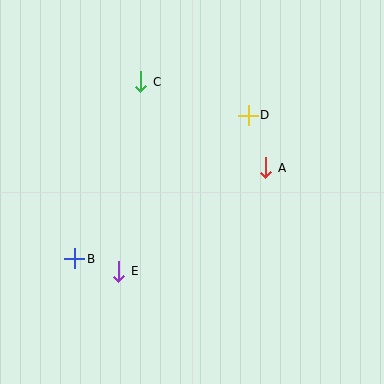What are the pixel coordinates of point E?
Point E is at (119, 271).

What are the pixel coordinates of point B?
Point B is at (75, 259).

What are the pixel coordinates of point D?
Point D is at (248, 115).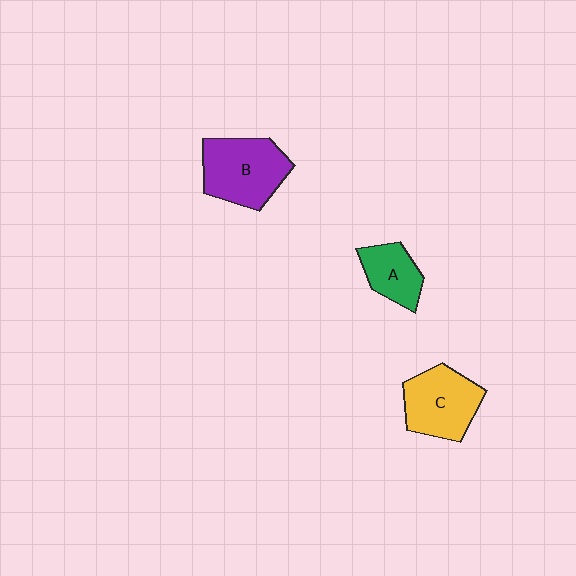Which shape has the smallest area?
Shape A (green).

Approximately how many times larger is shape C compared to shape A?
Approximately 1.5 times.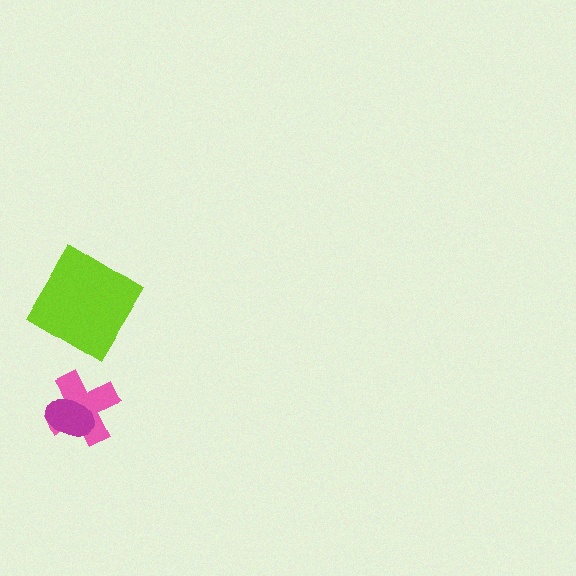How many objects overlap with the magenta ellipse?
1 object overlaps with the magenta ellipse.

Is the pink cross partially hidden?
Yes, it is partially covered by another shape.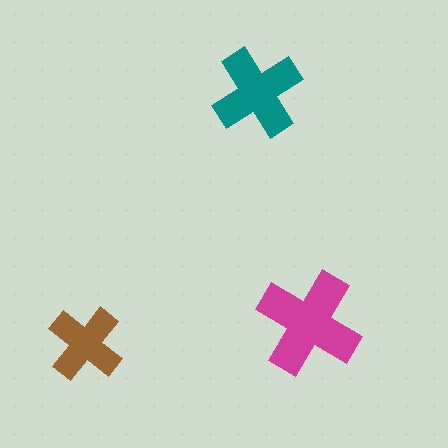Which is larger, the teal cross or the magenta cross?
The magenta one.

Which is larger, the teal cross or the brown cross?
The teal one.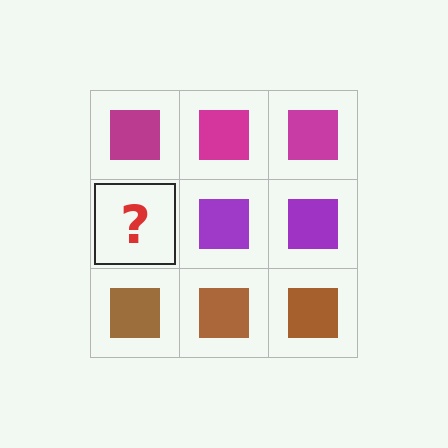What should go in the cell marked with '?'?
The missing cell should contain a purple square.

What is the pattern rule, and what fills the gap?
The rule is that each row has a consistent color. The gap should be filled with a purple square.